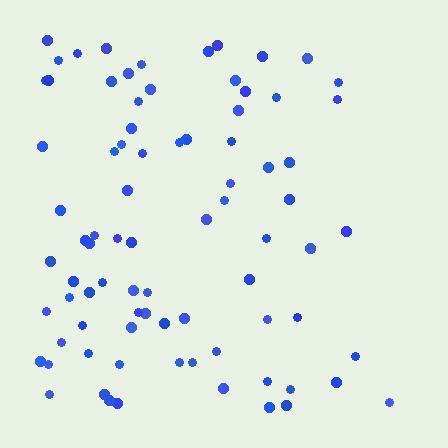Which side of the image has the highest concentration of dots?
The left.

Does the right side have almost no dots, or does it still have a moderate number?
Still a moderate number, just noticeably fewer than the left.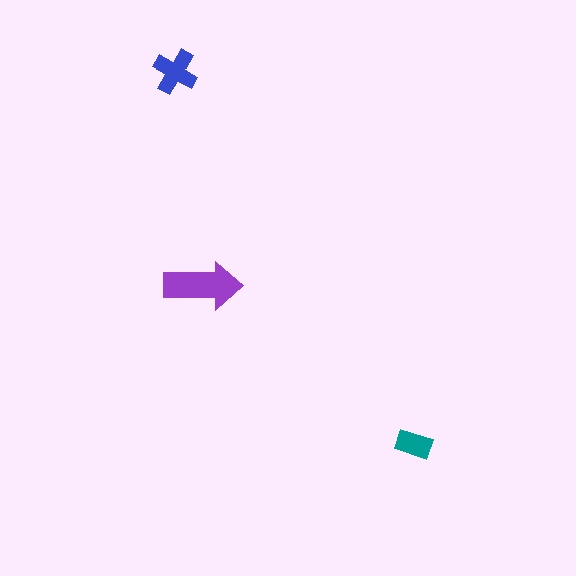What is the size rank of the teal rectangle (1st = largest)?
3rd.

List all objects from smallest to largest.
The teal rectangle, the blue cross, the purple arrow.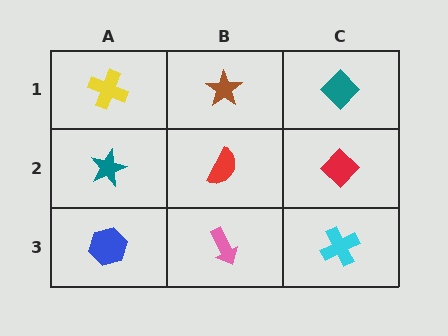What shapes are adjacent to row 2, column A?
A yellow cross (row 1, column A), a blue hexagon (row 3, column A), a red semicircle (row 2, column B).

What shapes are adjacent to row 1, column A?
A teal star (row 2, column A), a brown star (row 1, column B).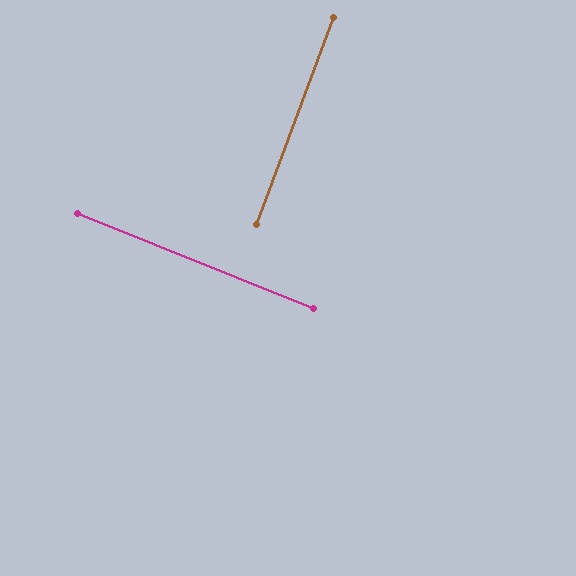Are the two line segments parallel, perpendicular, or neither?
Perpendicular — they meet at approximately 88°.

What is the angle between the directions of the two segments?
Approximately 88 degrees.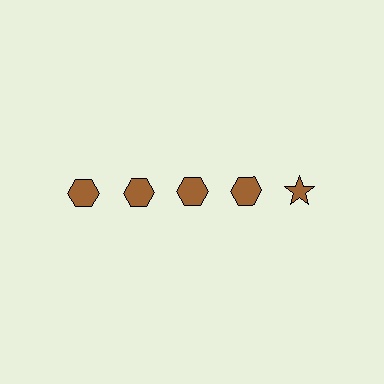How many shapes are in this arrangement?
There are 5 shapes arranged in a grid pattern.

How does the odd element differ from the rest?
It has a different shape: star instead of hexagon.